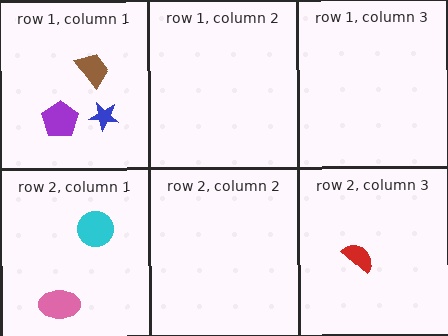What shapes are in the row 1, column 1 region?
The purple pentagon, the brown trapezoid, the blue star.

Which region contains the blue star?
The row 1, column 1 region.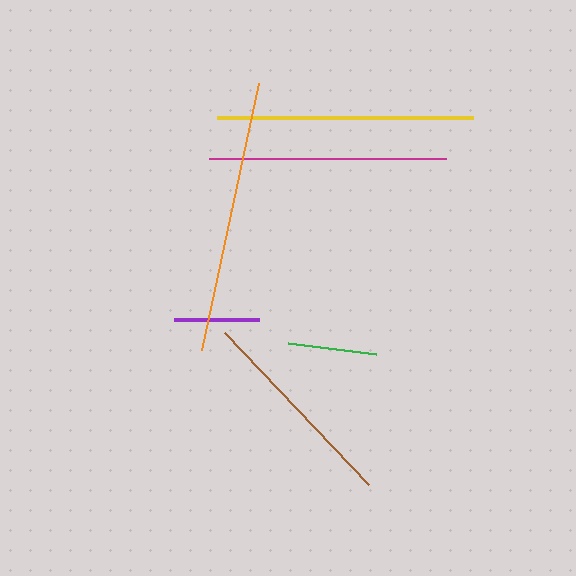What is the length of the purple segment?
The purple segment is approximately 84 pixels long.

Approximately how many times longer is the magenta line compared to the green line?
The magenta line is approximately 2.7 times the length of the green line.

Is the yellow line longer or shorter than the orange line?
The orange line is longer than the yellow line.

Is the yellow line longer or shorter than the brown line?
The yellow line is longer than the brown line.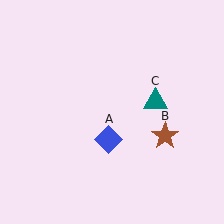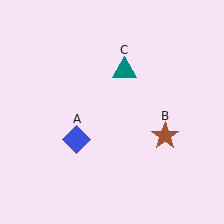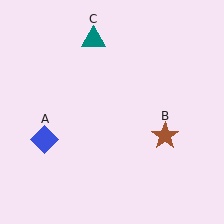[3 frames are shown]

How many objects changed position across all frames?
2 objects changed position: blue diamond (object A), teal triangle (object C).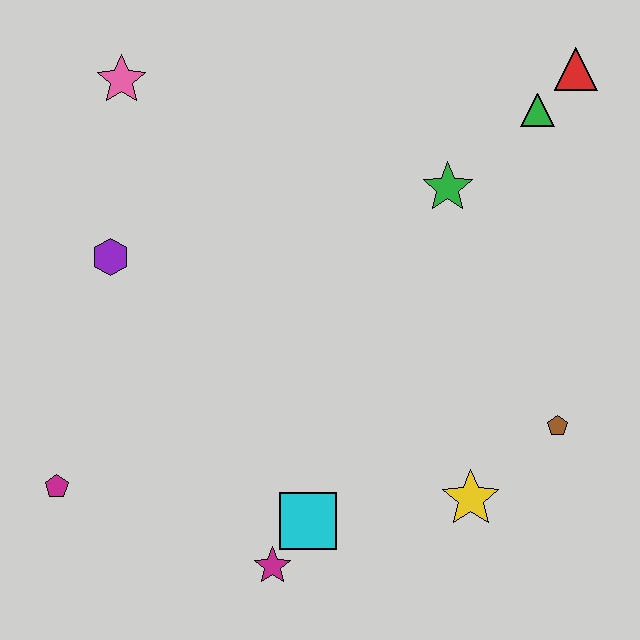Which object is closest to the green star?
The green triangle is closest to the green star.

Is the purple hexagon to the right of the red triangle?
No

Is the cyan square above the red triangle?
No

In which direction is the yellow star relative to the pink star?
The yellow star is below the pink star.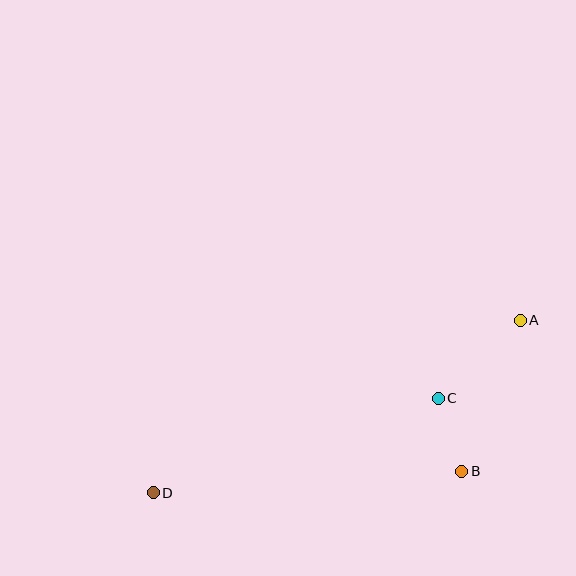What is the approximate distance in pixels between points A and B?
The distance between A and B is approximately 162 pixels.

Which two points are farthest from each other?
Points A and D are farthest from each other.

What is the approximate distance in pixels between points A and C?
The distance between A and C is approximately 113 pixels.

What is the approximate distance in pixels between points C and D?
The distance between C and D is approximately 300 pixels.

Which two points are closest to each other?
Points B and C are closest to each other.